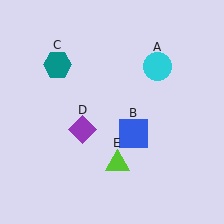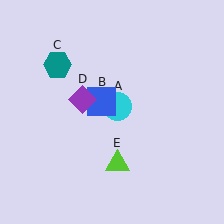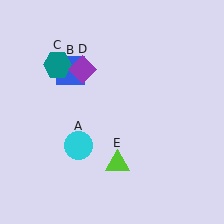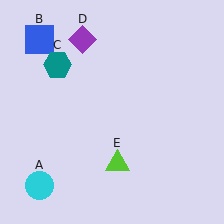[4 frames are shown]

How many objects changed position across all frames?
3 objects changed position: cyan circle (object A), blue square (object B), purple diamond (object D).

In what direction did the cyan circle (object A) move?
The cyan circle (object A) moved down and to the left.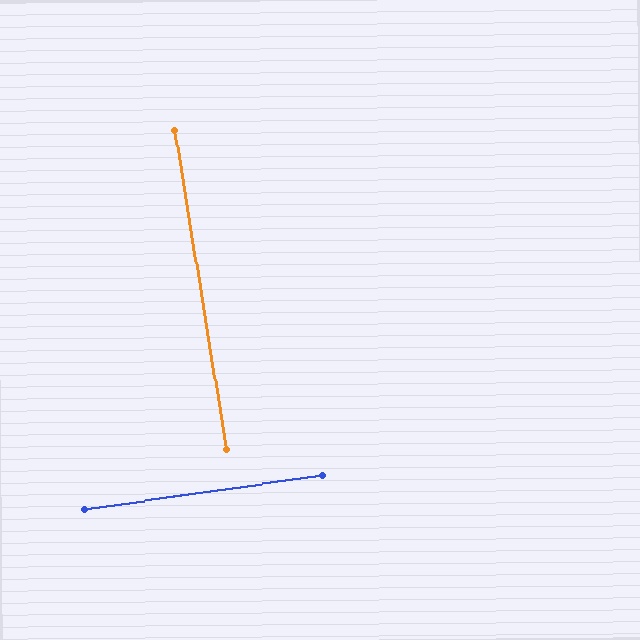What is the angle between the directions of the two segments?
Approximately 89 degrees.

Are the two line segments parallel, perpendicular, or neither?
Perpendicular — they meet at approximately 89°.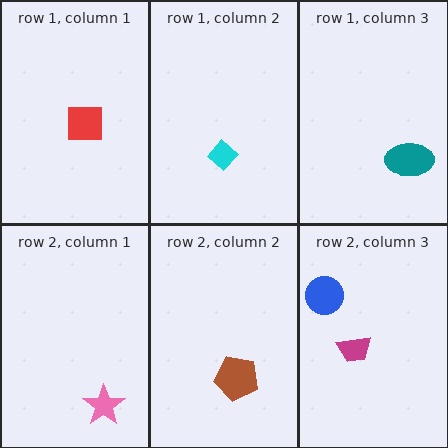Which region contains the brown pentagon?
The row 2, column 2 region.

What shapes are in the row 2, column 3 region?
The magenta trapezoid, the blue circle.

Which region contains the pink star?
The row 2, column 1 region.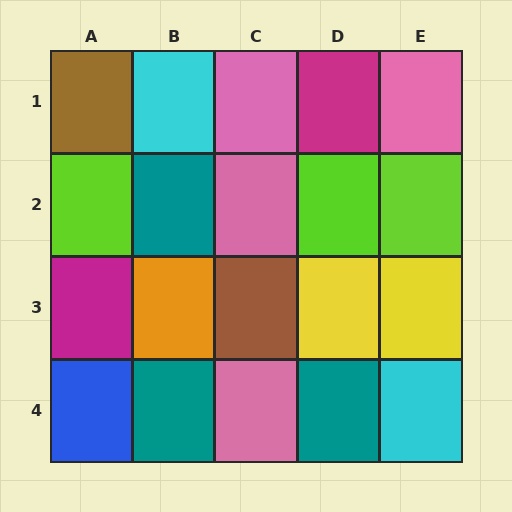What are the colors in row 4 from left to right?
Blue, teal, pink, teal, cyan.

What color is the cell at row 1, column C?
Pink.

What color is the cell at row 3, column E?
Yellow.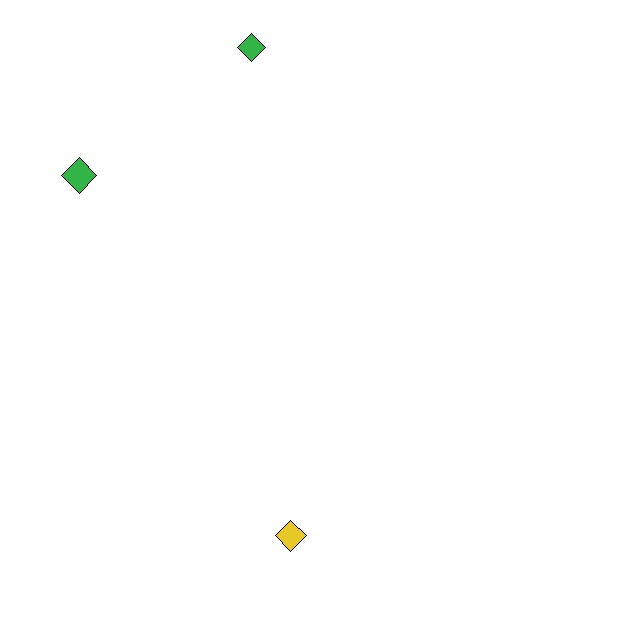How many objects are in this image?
There are 3 objects.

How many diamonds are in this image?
There are 3 diamonds.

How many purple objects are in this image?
There are no purple objects.